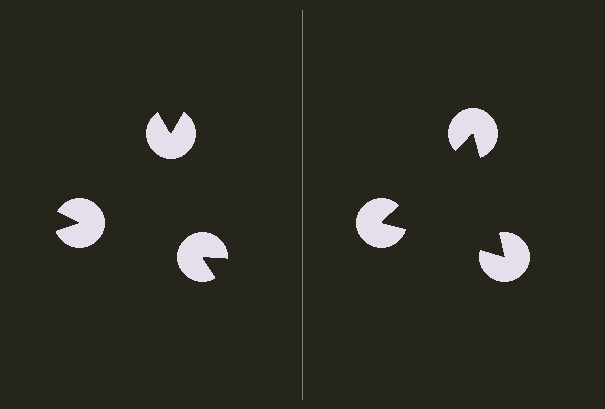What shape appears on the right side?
An illusory triangle.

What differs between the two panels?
The pac-man discs are positioned identically on both sides; only the wedge orientations differ. On the right they align to a triangle; on the left they are misaligned.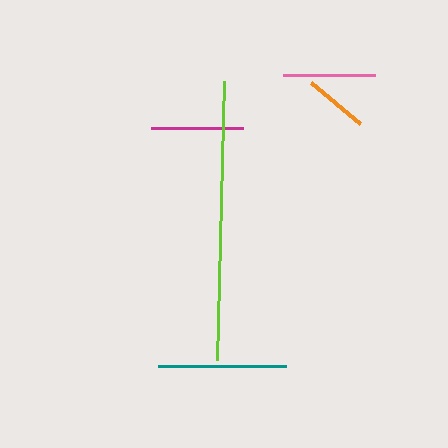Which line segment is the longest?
The lime line is the longest at approximately 279 pixels.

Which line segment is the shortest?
The orange line is the shortest at approximately 63 pixels.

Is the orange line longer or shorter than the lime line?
The lime line is longer than the orange line.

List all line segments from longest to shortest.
From longest to shortest: lime, teal, pink, magenta, orange.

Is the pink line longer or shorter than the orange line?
The pink line is longer than the orange line.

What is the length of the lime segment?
The lime segment is approximately 279 pixels long.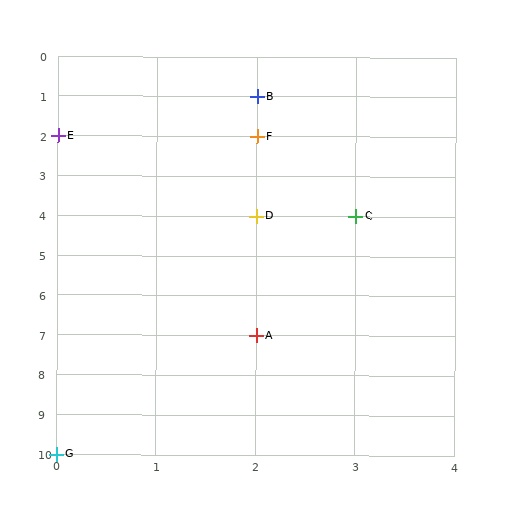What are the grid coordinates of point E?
Point E is at grid coordinates (0, 2).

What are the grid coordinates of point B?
Point B is at grid coordinates (2, 1).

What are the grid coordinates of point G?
Point G is at grid coordinates (0, 10).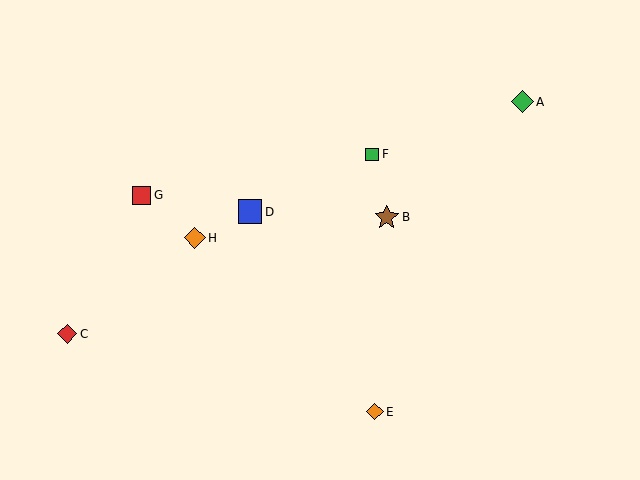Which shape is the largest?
The brown star (labeled B) is the largest.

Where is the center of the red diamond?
The center of the red diamond is at (67, 334).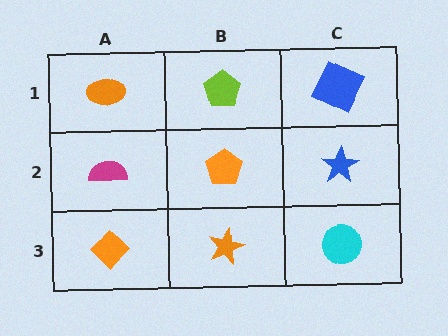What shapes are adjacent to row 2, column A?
An orange ellipse (row 1, column A), an orange diamond (row 3, column A), an orange pentagon (row 2, column B).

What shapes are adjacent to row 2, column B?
A lime pentagon (row 1, column B), an orange star (row 3, column B), a magenta semicircle (row 2, column A), a blue star (row 2, column C).